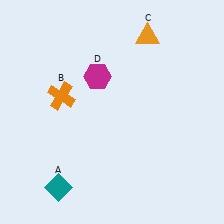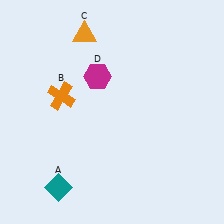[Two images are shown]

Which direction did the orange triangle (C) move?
The orange triangle (C) moved left.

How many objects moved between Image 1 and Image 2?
1 object moved between the two images.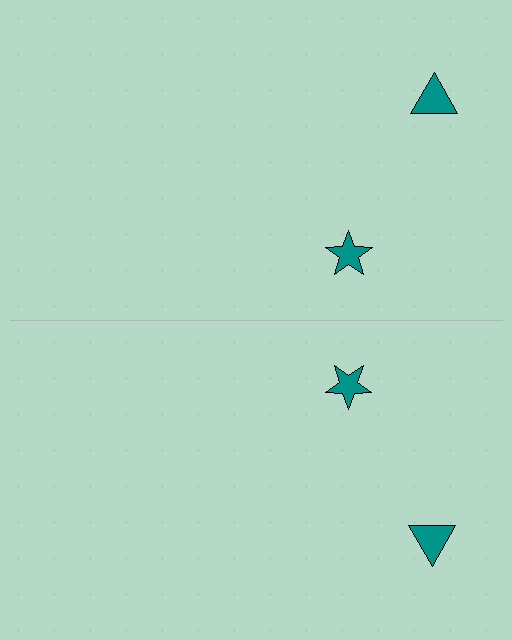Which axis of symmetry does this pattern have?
The pattern has a horizontal axis of symmetry running through the center of the image.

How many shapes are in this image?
There are 4 shapes in this image.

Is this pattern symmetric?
Yes, this pattern has bilateral (reflection) symmetry.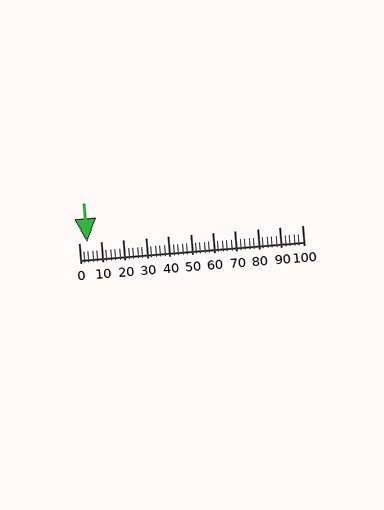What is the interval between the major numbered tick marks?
The major tick marks are spaced 10 units apart.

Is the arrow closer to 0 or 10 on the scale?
The arrow is closer to 0.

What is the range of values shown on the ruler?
The ruler shows values from 0 to 100.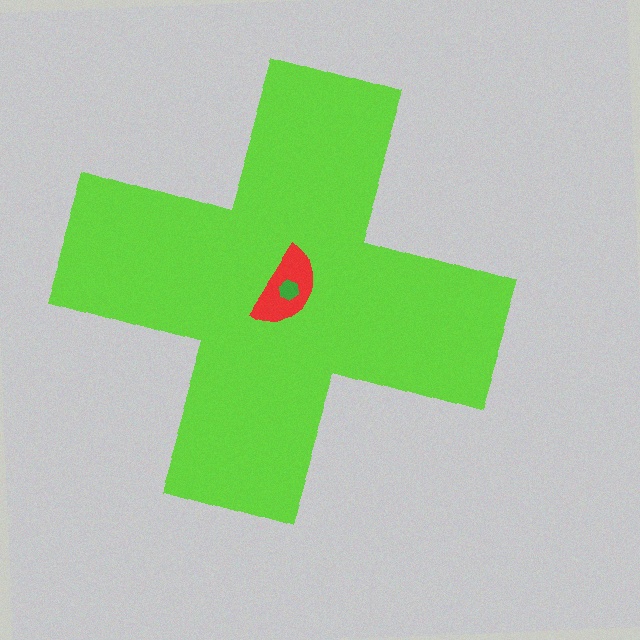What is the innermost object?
The green hexagon.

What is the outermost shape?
The lime cross.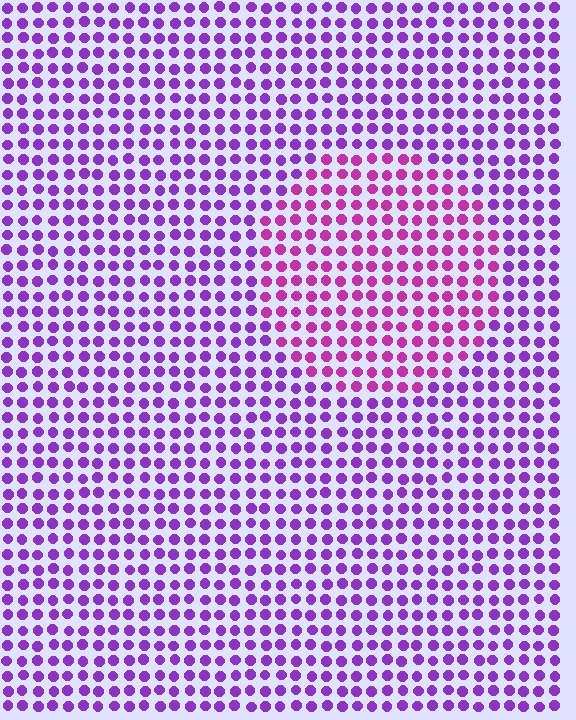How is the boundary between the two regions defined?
The boundary is defined purely by a slight shift in hue (about 33 degrees). Spacing, size, and orientation are identical on both sides.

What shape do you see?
I see a circle.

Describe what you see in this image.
The image is filled with small purple elements in a uniform arrangement. A circle-shaped region is visible where the elements are tinted to a slightly different hue, forming a subtle color boundary.